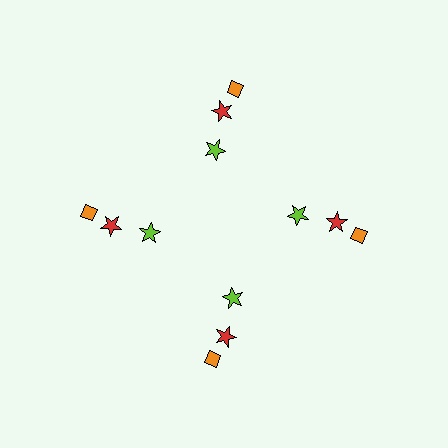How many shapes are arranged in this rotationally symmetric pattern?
There are 12 shapes, arranged in 4 groups of 3.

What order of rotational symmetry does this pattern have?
This pattern has 4-fold rotational symmetry.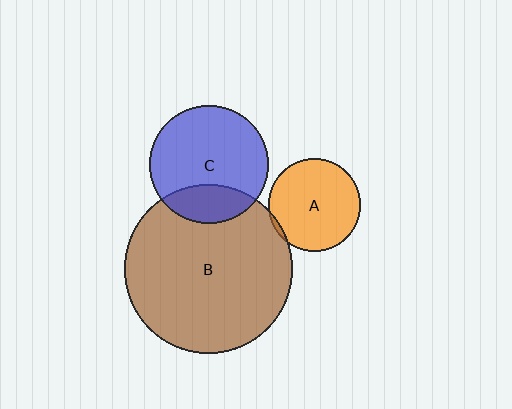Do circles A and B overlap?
Yes.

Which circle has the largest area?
Circle B (brown).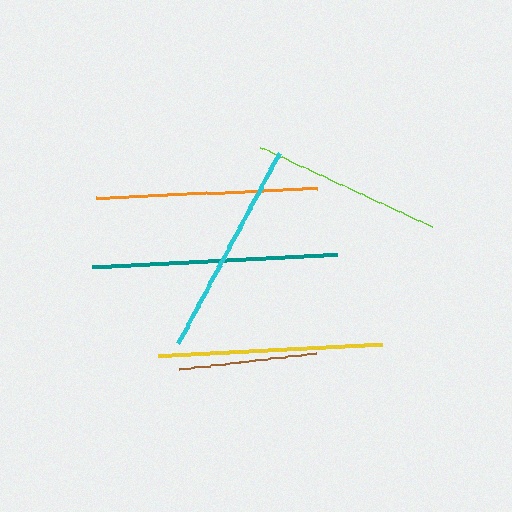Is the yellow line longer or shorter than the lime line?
The yellow line is longer than the lime line.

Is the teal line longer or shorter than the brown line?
The teal line is longer than the brown line.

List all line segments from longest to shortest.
From longest to shortest: teal, yellow, orange, cyan, lime, brown.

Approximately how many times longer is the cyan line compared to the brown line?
The cyan line is approximately 1.6 times the length of the brown line.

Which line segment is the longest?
The teal line is the longest at approximately 245 pixels.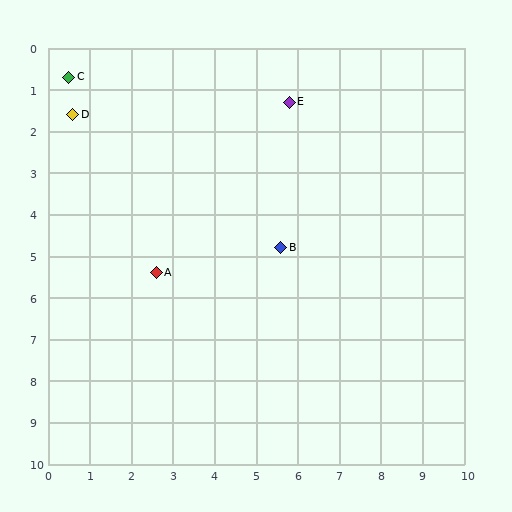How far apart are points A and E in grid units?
Points A and E are about 5.2 grid units apart.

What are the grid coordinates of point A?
Point A is at approximately (2.6, 5.4).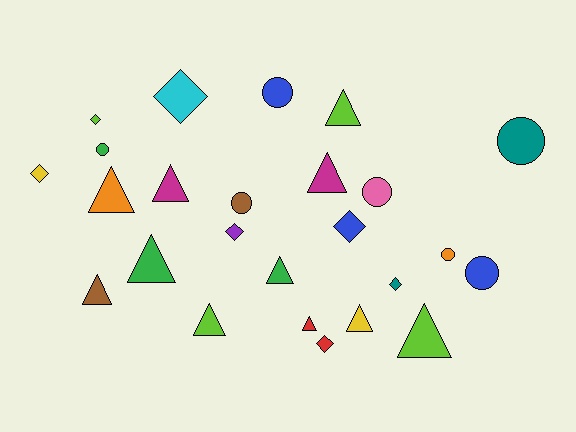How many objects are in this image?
There are 25 objects.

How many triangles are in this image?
There are 11 triangles.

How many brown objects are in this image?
There are 2 brown objects.